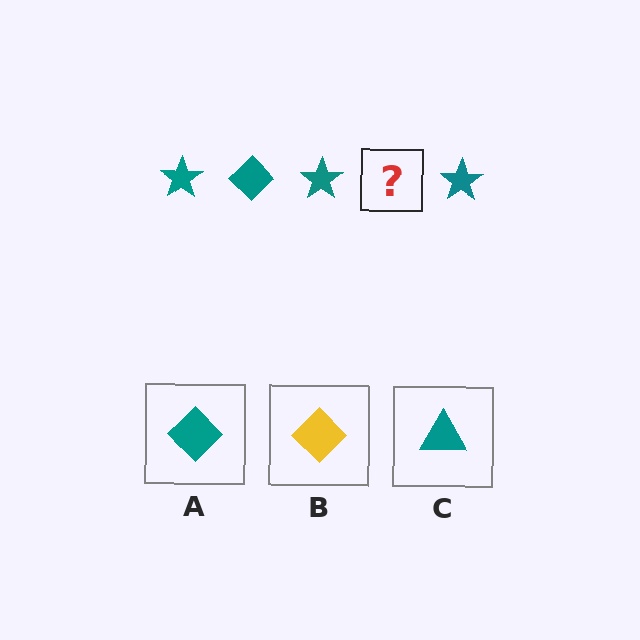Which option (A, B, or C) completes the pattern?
A.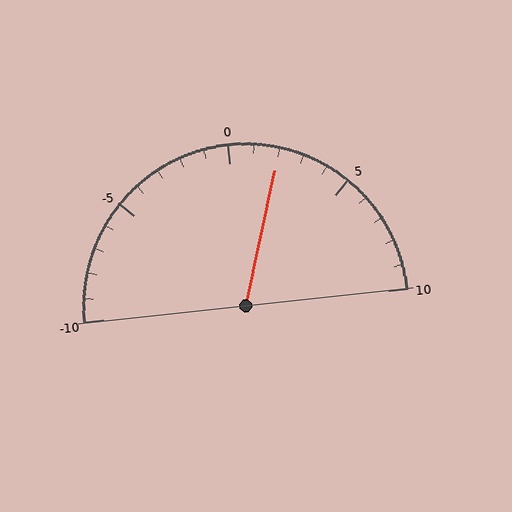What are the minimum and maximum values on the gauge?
The gauge ranges from -10 to 10.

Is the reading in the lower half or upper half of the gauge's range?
The reading is in the upper half of the range (-10 to 10).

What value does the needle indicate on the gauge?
The needle indicates approximately 2.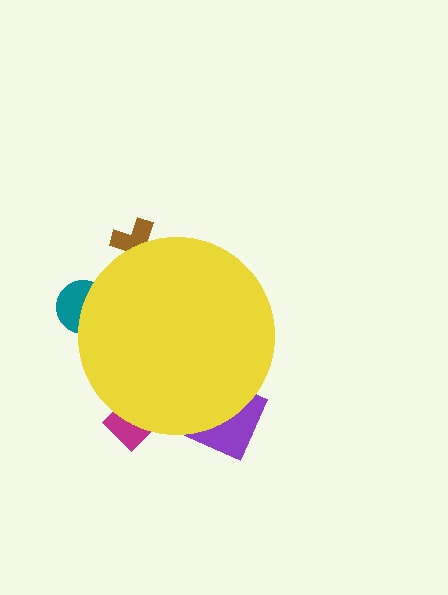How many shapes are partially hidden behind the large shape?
4 shapes are partially hidden.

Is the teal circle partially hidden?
Yes, the teal circle is partially hidden behind the yellow circle.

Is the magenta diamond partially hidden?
Yes, the magenta diamond is partially hidden behind the yellow circle.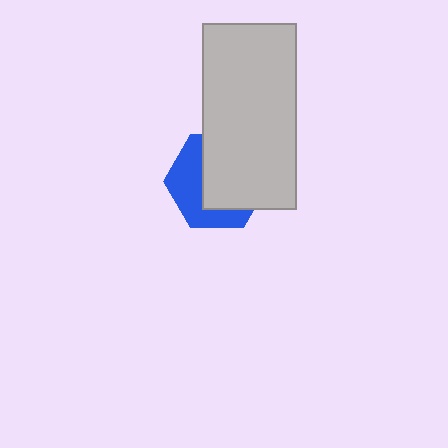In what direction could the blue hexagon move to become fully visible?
The blue hexagon could move toward the lower-left. That would shift it out from behind the light gray rectangle entirely.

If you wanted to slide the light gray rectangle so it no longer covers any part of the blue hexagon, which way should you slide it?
Slide it toward the upper-right — that is the most direct way to separate the two shapes.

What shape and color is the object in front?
The object in front is a light gray rectangle.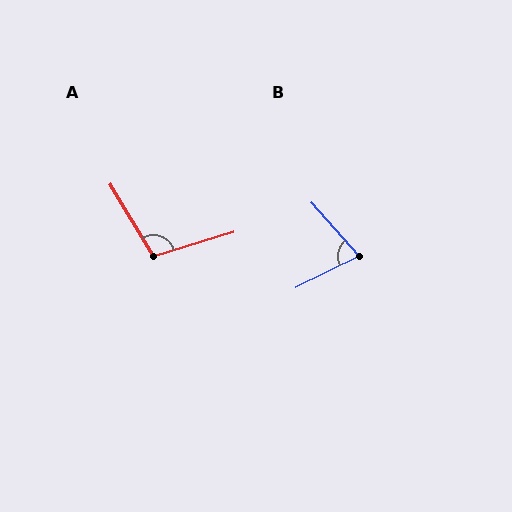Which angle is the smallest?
B, at approximately 74 degrees.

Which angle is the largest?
A, at approximately 104 degrees.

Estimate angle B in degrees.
Approximately 74 degrees.